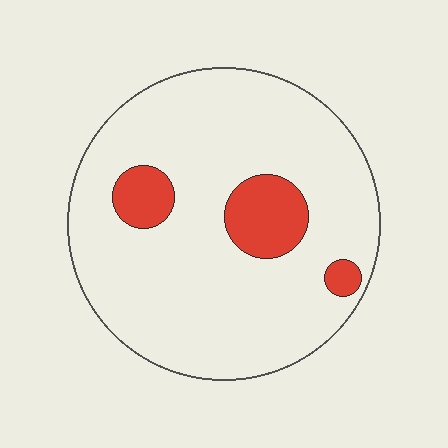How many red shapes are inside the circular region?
3.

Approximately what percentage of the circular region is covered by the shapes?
Approximately 15%.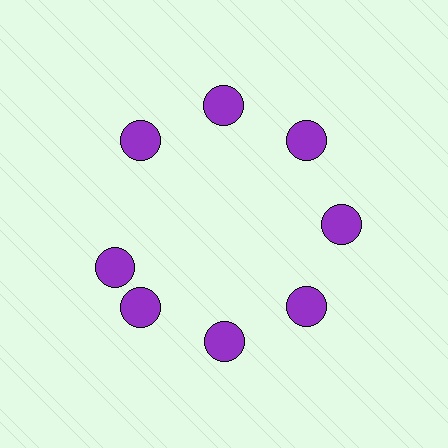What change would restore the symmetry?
The symmetry would be restored by rotating it back into even spacing with its neighbors so that all 8 circles sit at equal angles and equal distance from the center.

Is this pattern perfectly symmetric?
No. The 8 purple circles are arranged in a ring, but one element near the 9 o'clock position is rotated out of alignment along the ring, breaking the 8-fold rotational symmetry.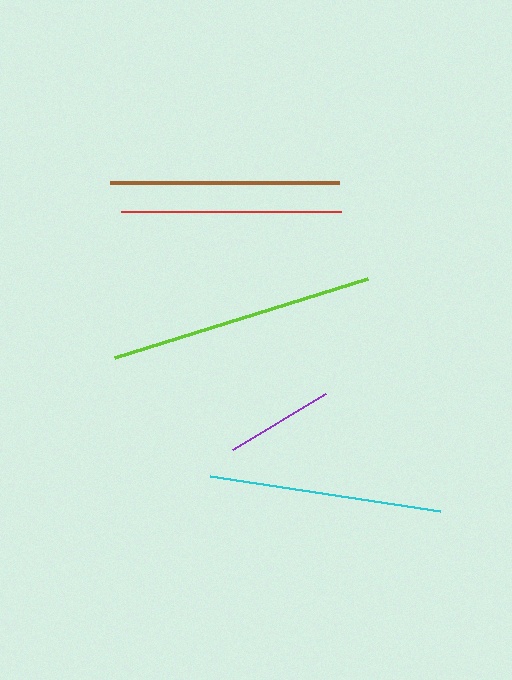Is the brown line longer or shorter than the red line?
The brown line is longer than the red line.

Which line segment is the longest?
The lime line is the longest at approximately 265 pixels.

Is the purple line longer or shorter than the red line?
The red line is longer than the purple line.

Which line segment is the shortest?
The purple line is the shortest at approximately 109 pixels.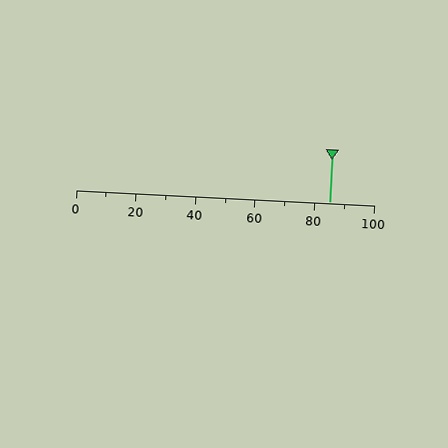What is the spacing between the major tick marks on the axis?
The major ticks are spaced 20 apart.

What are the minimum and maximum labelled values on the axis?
The axis runs from 0 to 100.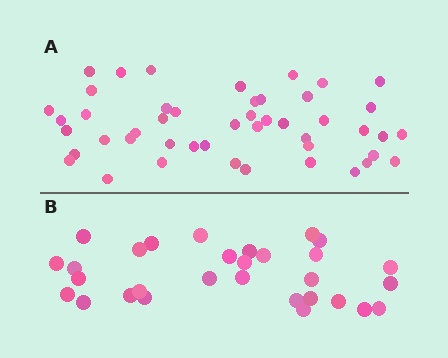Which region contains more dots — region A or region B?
Region A (the top region) has more dots.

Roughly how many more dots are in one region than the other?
Region A has approximately 15 more dots than region B.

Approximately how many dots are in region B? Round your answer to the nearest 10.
About 30 dots.